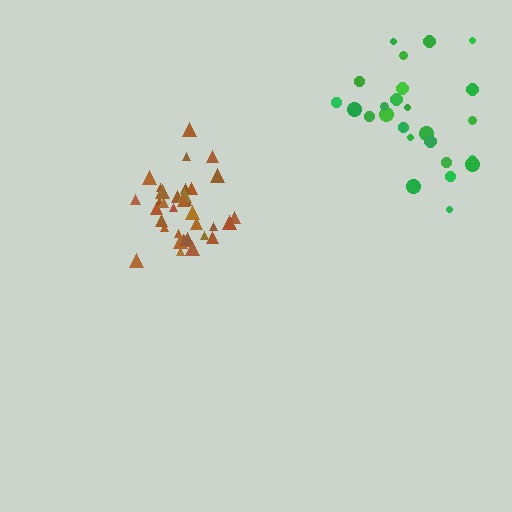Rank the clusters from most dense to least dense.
brown, green.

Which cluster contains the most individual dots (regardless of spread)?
Brown (35).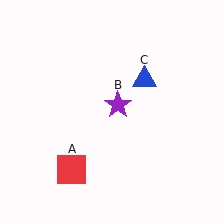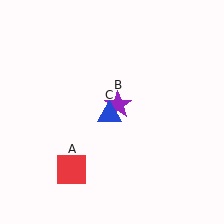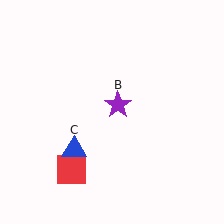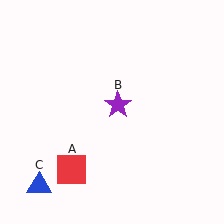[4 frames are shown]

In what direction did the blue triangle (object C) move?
The blue triangle (object C) moved down and to the left.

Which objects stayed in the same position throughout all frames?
Red square (object A) and purple star (object B) remained stationary.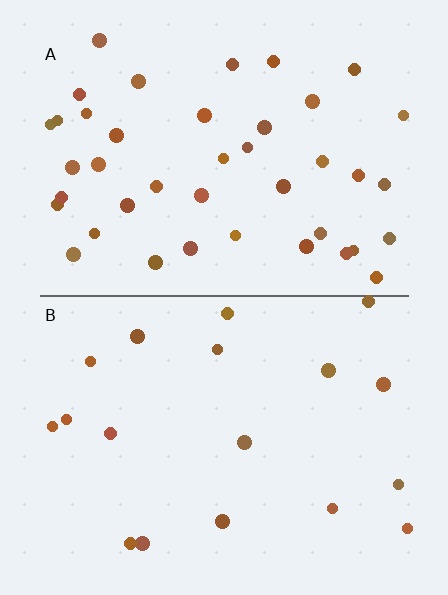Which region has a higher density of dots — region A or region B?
A (the top).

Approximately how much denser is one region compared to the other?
Approximately 2.3× — region A over region B.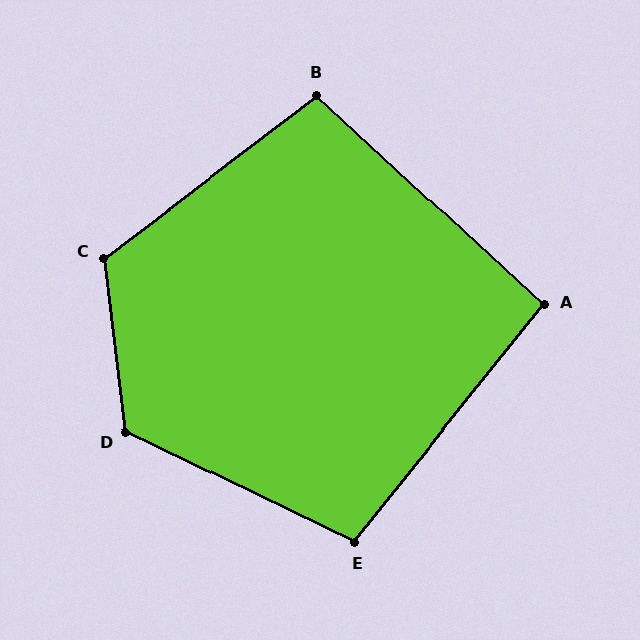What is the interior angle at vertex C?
Approximately 121 degrees (obtuse).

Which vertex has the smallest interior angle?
A, at approximately 94 degrees.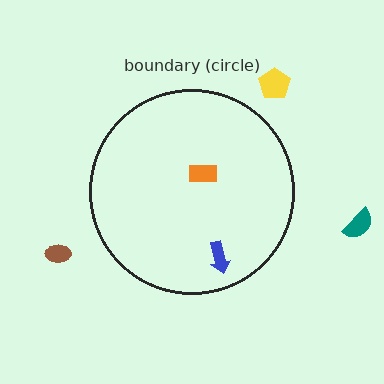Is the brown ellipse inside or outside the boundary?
Outside.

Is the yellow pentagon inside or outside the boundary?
Outside.